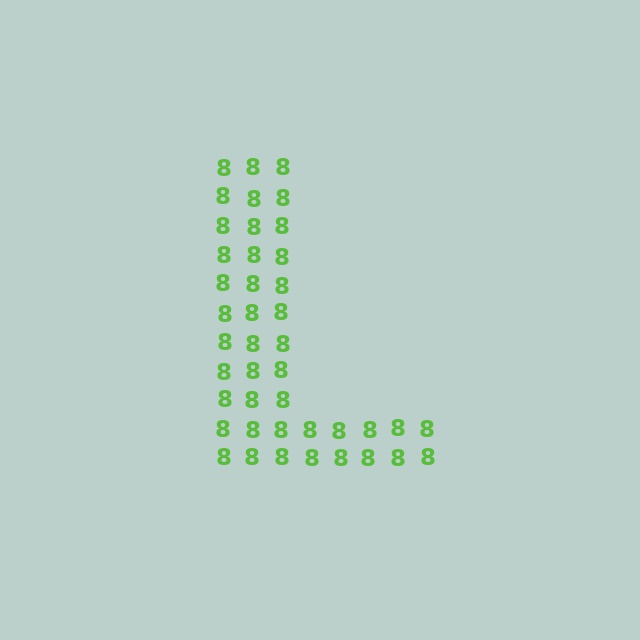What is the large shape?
The large shape is the letter L.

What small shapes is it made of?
It is made of small digit 8's.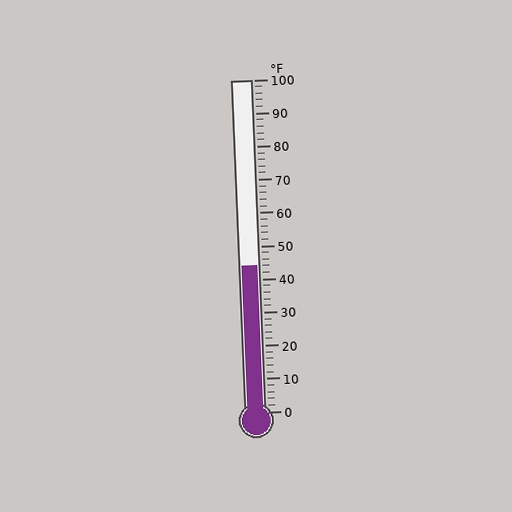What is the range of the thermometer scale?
The thermometer scale ranges from 0°F to 100°F.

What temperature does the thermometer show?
The thermometer shows approximately 44°F.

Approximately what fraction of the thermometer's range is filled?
The thermometer is filled to approximately 45% of its range.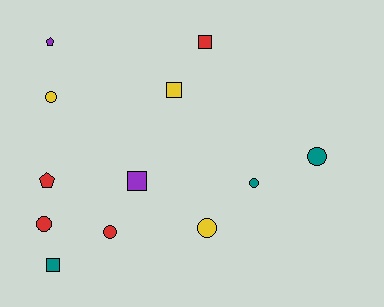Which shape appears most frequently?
Circle, with 6 objects.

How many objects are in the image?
There are 12 objects.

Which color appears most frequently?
Red, with 4 objects.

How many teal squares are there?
There is 1 teal square.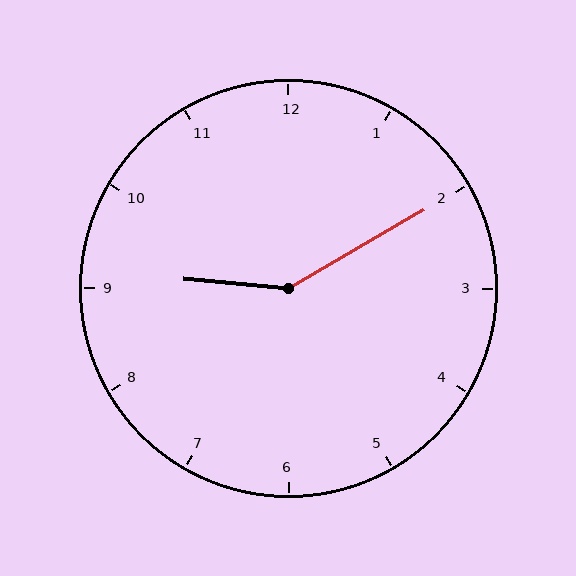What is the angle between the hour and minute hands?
Approximately 145 degrees.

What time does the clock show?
9:10.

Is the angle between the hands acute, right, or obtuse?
It is obtuse.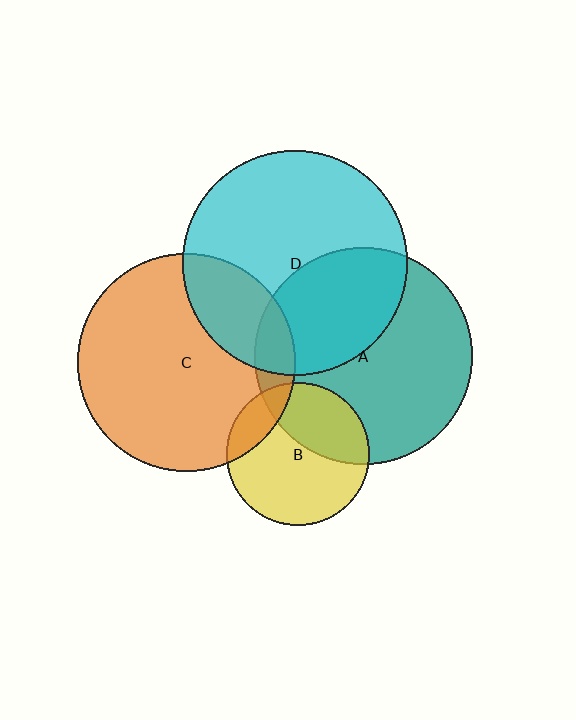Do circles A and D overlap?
Yes.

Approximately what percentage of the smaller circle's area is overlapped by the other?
Approximately 40%.